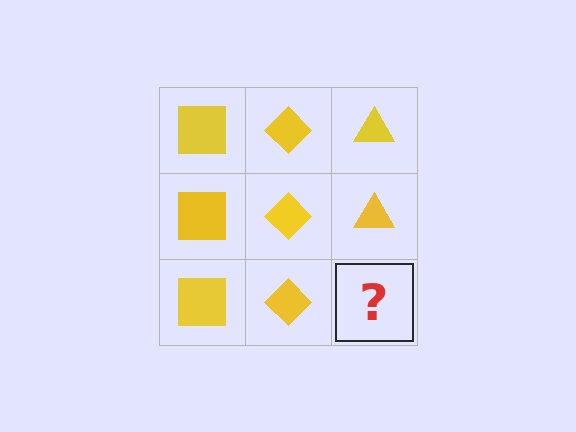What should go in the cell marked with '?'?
The missing cell should contain a yellow triangle.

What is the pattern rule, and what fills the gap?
The rule is that each column has a consistent shape. The gap should be filled with a yellow triangle.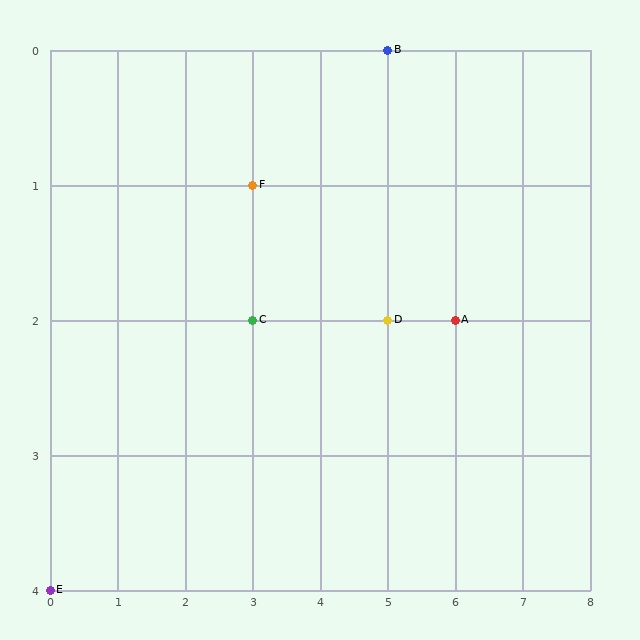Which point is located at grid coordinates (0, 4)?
Point E is at (0, 4).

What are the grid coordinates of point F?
Point F is at grid coordinates (3, 1).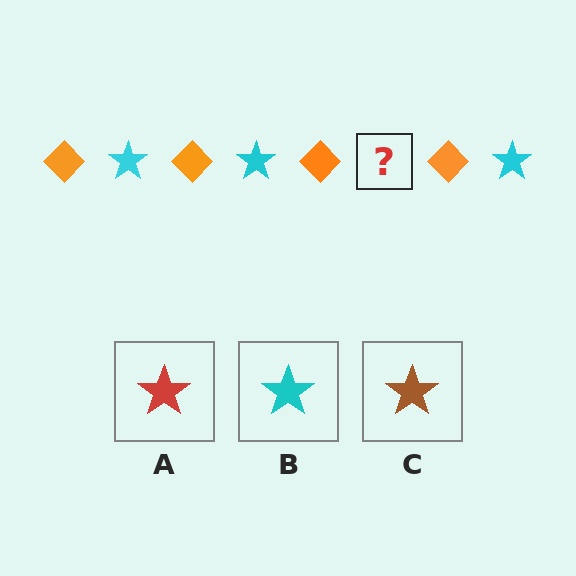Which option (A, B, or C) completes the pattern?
B.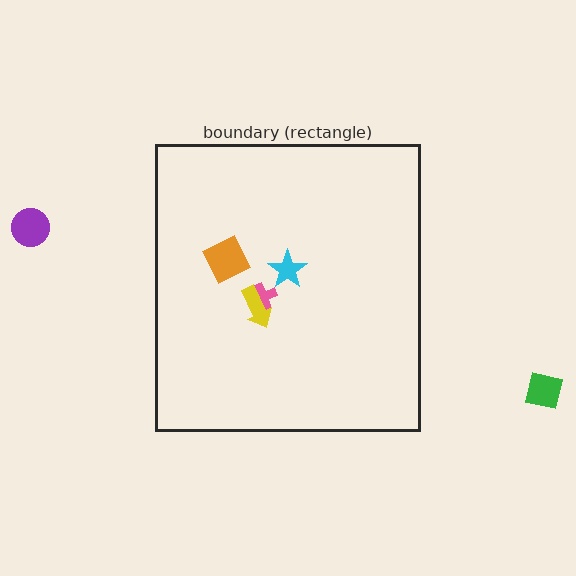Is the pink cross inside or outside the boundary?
Inside.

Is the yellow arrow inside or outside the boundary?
Inside.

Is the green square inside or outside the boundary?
Outside.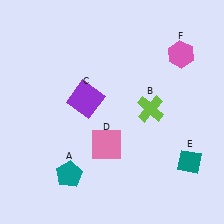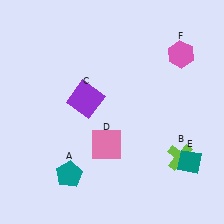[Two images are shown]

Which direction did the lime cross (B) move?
The lime cross (B) moved down.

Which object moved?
The lime cross (B) moved down.